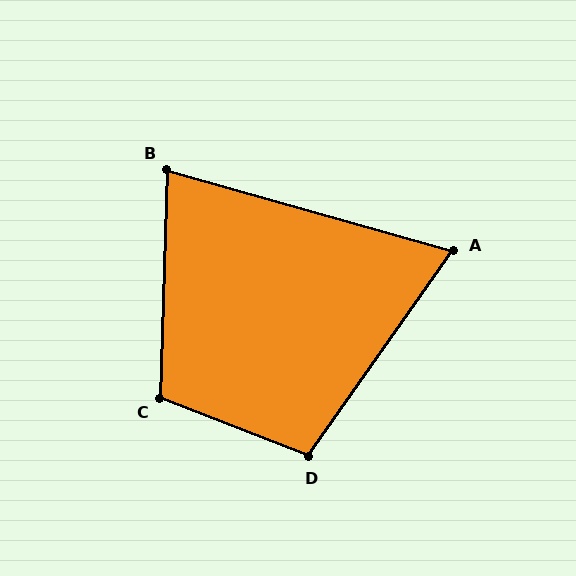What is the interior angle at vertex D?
Approximately 104 degrees (obtuse).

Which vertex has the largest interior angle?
C, at approximately 109 degrees.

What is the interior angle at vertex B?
Approximately 76 degrees (acute).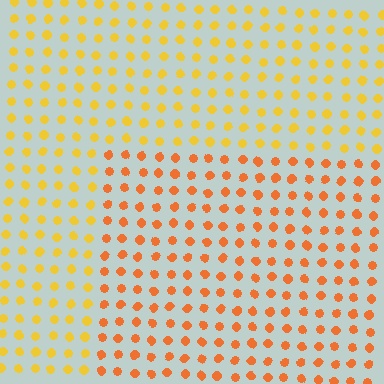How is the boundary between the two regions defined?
The boundary is defined purely by a slight shift in hue (about 28 degrees). Spacing, size, and orientation are identical on both sides.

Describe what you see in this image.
The image is filled with small yellow elements in a uniform arrangement. A rectangle-shaped region is visible where the elements are tinted to a slightly different hue, forming a subtle color boundary.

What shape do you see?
I see a rectangle.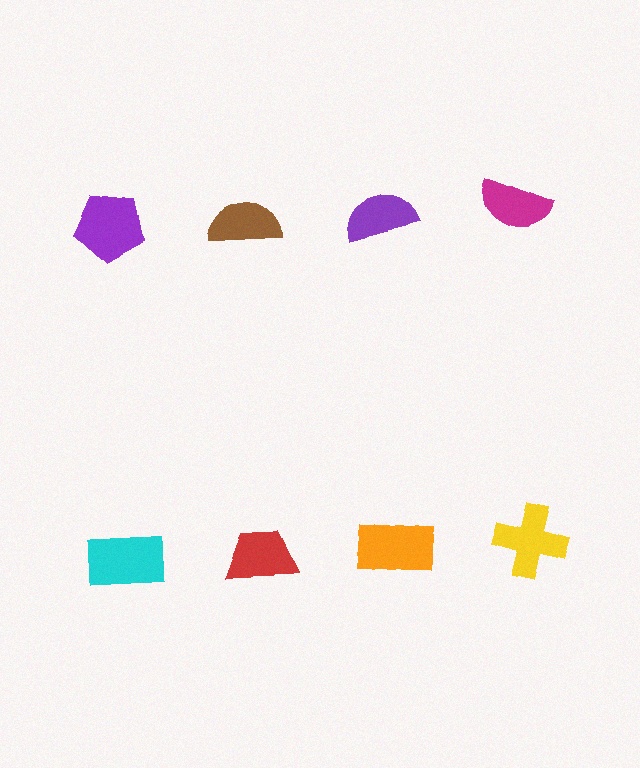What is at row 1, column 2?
A brown semicircle.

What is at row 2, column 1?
A cyan rectangle.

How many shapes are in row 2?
4 shapes.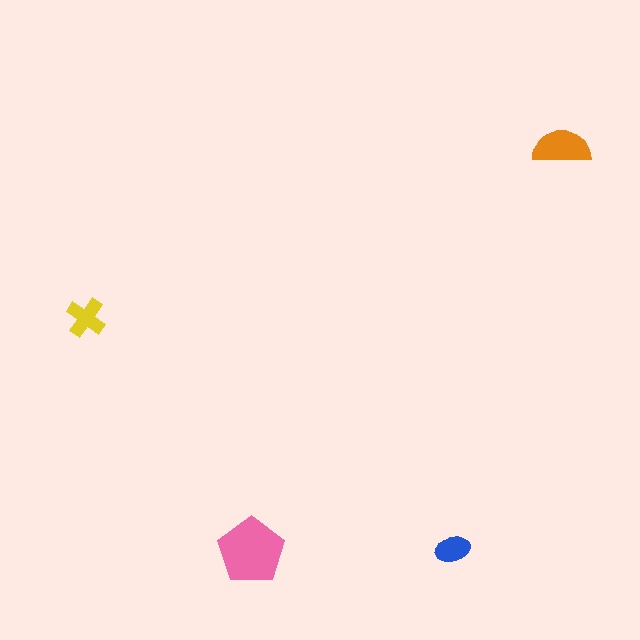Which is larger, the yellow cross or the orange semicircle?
The orange semicircle.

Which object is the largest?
The pink pentagon.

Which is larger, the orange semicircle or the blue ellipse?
The orange semicircle.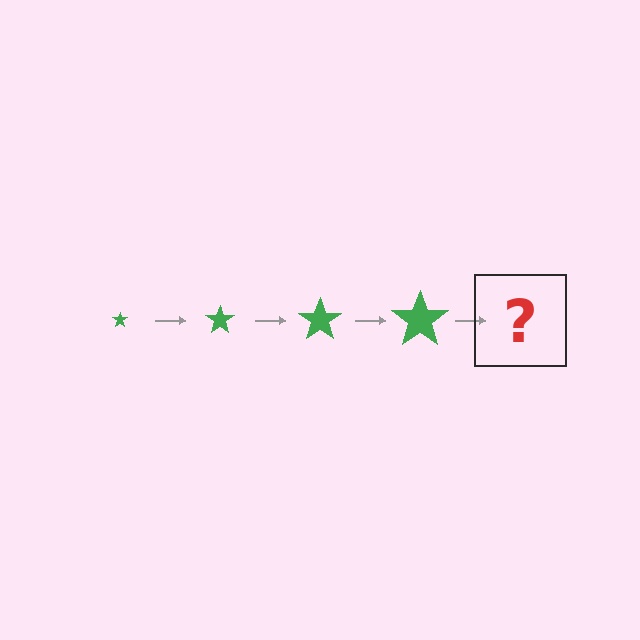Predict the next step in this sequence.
The next step is a green star, larger than the previous one.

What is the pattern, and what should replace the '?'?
The pattern is that the star gets progressively larger each step. The '?' should be a green star, larger than the previous one.